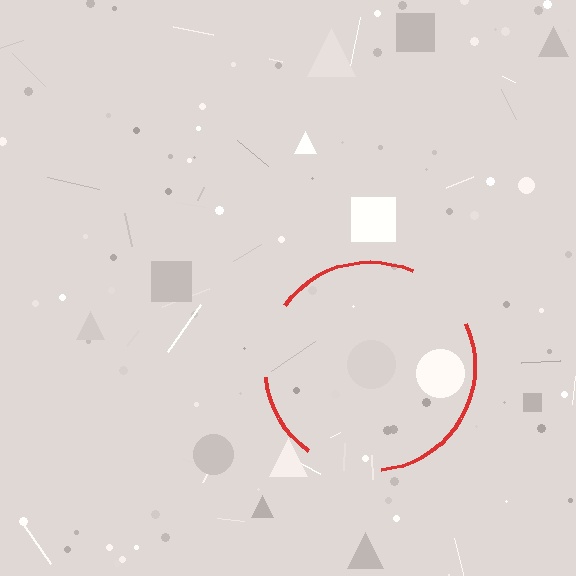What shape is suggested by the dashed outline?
The dashed outline suggests a circle.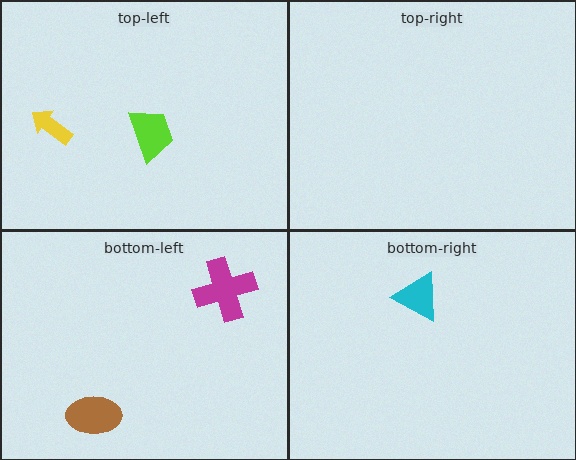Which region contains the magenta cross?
The bottom-left region.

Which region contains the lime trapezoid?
The top-left region.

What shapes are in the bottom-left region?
The brown ellipse, the magenta cross.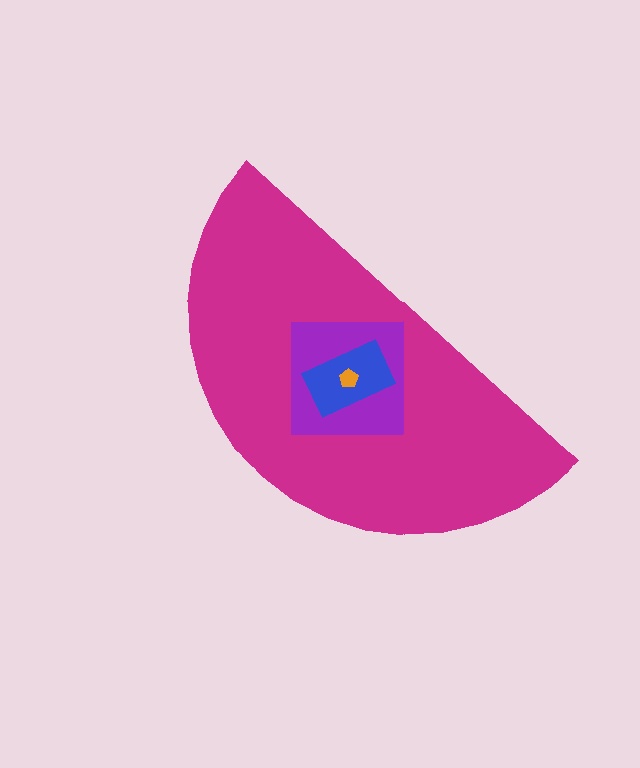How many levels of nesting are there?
4.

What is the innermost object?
The orange pentagon.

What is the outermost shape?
The magenta semicircle.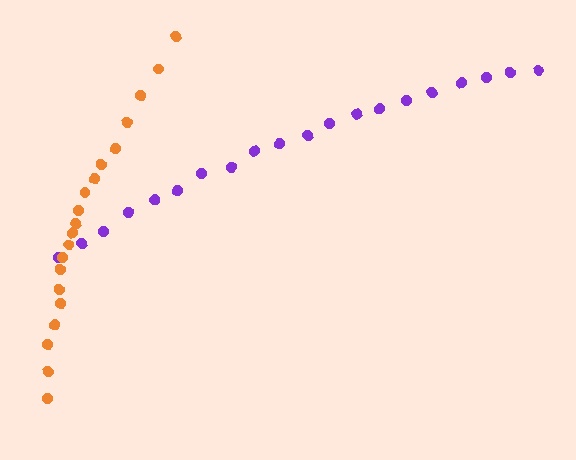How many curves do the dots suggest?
There are 2 distinct paths.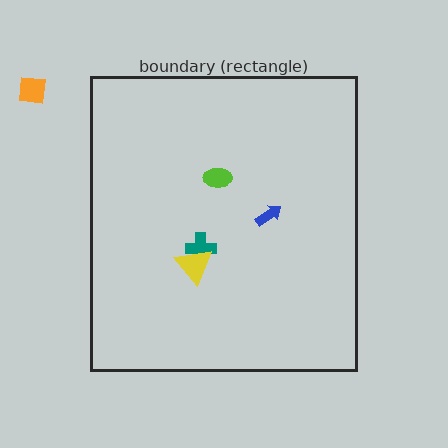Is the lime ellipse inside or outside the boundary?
Inside.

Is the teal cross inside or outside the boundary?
Inside.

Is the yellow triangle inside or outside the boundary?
Inside.